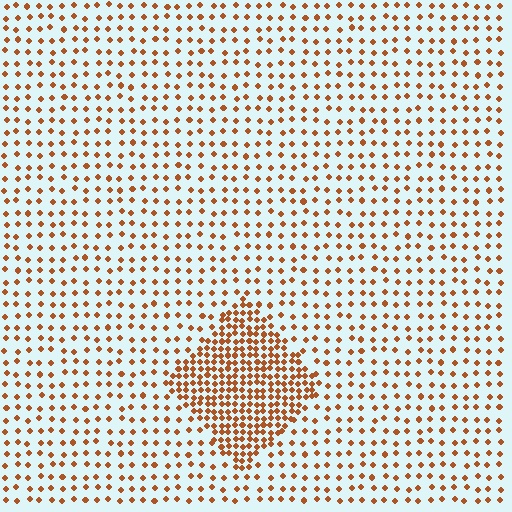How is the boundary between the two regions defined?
The boundary is defined by a change in element density (approximately 2.7x ratio). All elements are the same color, size, and shape.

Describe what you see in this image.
The image contains small brown elements arranged at two different densities. A diamond-shaped region is visible where the elements are more densely packed than the surrounding area.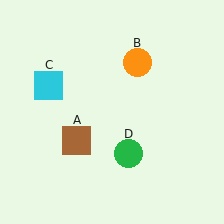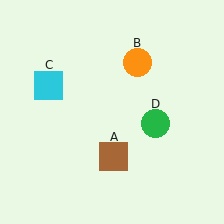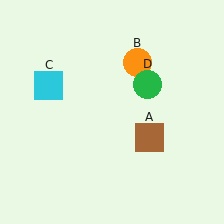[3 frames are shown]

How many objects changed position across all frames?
2 objects changed position: brown square (object A), green circle (object D).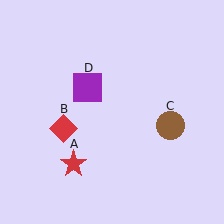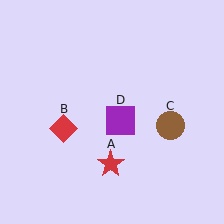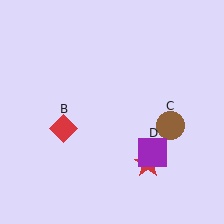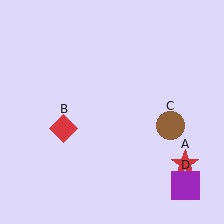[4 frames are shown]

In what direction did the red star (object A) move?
The red star (object A) moved right.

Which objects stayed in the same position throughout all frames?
Red diamond (object B) and brown circle (object C) remained stationary.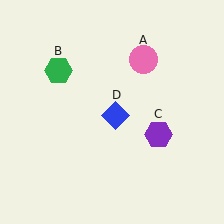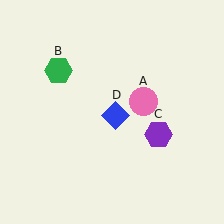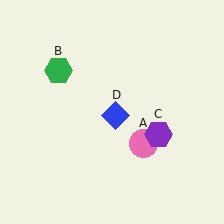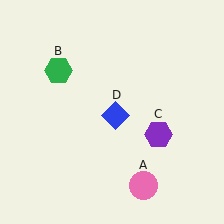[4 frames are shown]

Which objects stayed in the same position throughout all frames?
Green hexagon (object B) and purple hexagon (object C) and blue diamond (object D) remained stationary.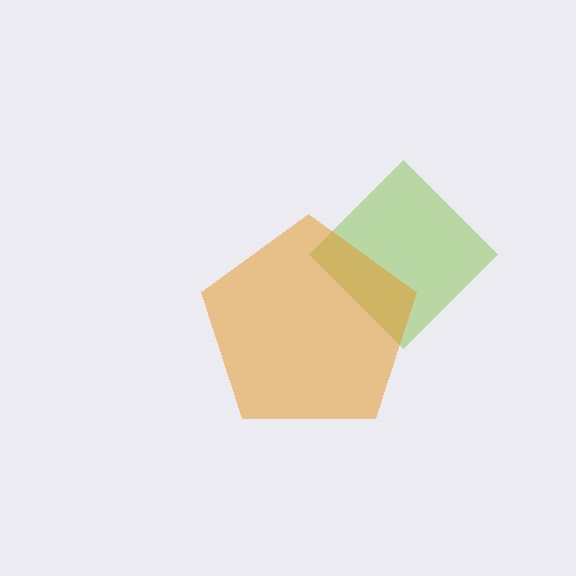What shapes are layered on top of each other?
The layered shapes are: a lime diamond, an orange pentagon.